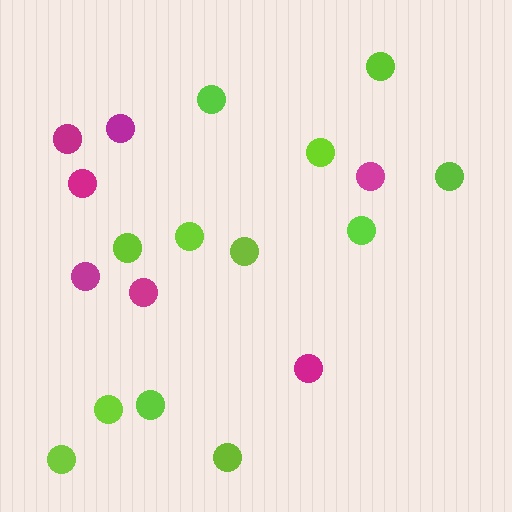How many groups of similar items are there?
There are 2 groups: one group of magenta circles (7) and one group of lime circles (12).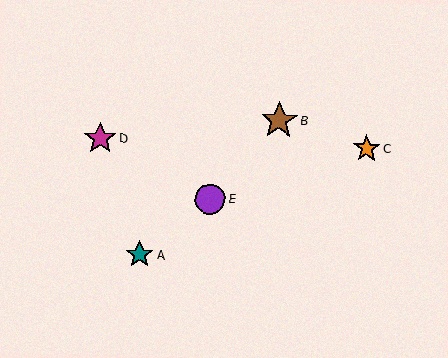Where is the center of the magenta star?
The center of the magenta star is at (100, 138).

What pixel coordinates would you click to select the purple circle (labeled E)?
Click at (210, 199) to select the purple circle E.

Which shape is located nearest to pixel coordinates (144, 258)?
The teal star (labeled A) at (140, 255) is nearest to that location.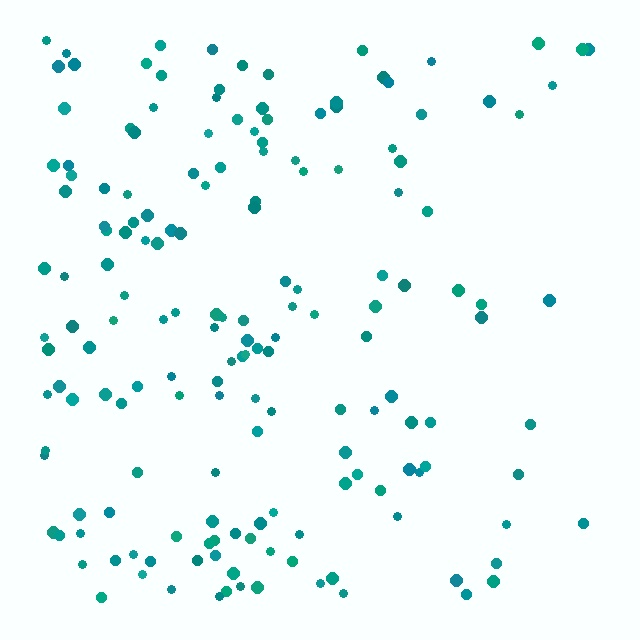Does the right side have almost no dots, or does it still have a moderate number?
Still a moderate number, just noticeably fewer than the left.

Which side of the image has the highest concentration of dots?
The left.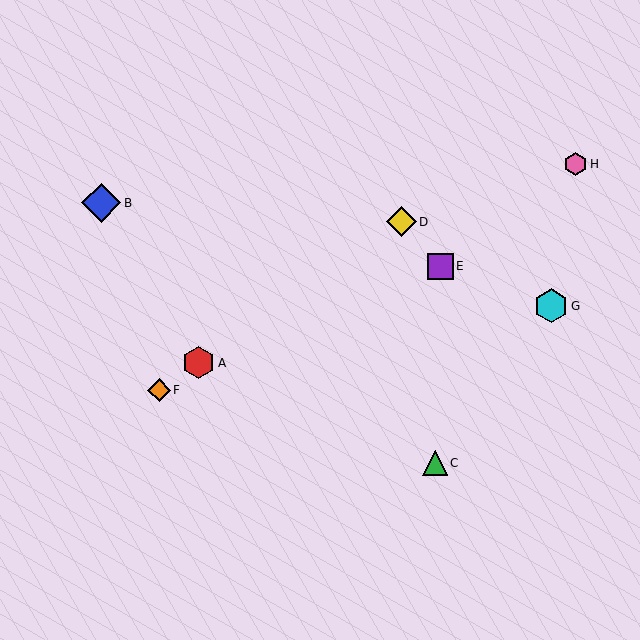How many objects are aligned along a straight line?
3 objects (A, D, F) are aligned along a straight line.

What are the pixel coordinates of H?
Object H is at (576, 164).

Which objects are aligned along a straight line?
Objects A, D, F are aligned along a straight line.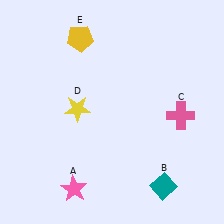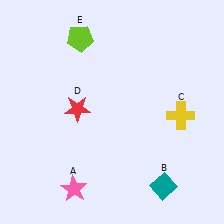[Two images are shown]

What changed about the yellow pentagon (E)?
In Image 1, E is yellow. In Image 2, it changed to lime.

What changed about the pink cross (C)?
In Image 1, C is pink. In Image 2, it changed to yellow.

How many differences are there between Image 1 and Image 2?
There are 3 differences between the two images.